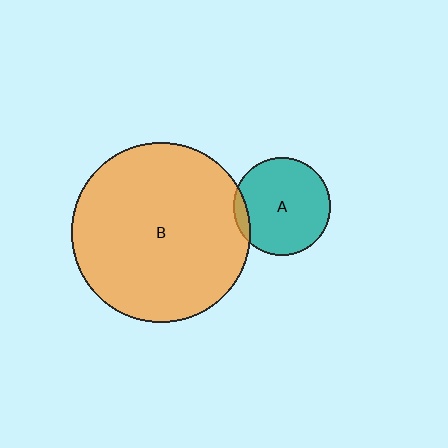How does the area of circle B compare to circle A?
Approximately 3.4 times.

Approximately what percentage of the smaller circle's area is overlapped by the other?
Approximately 10%.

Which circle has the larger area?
Circle B (orange).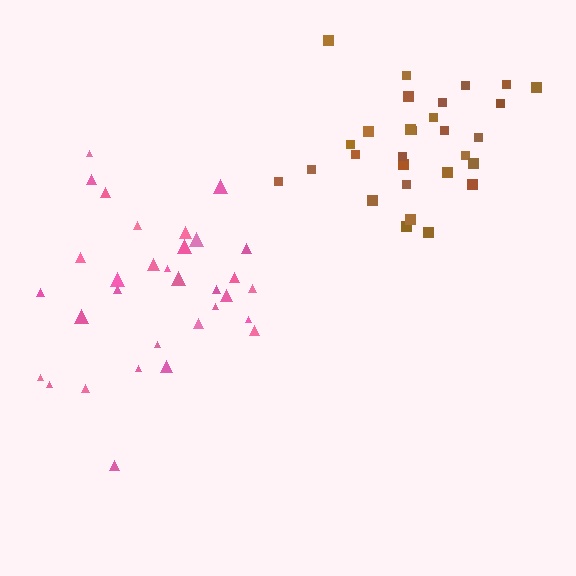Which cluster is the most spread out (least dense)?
Pink.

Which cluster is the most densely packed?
Brown.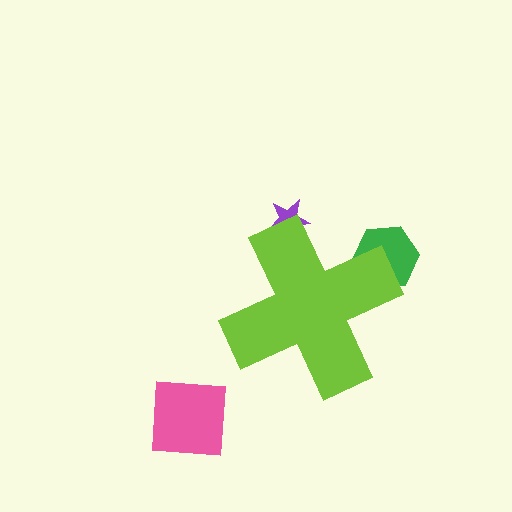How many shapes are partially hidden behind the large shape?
2 shapes are partially hidden.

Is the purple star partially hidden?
Yes, the purple star is partially hidden behind the lime cross.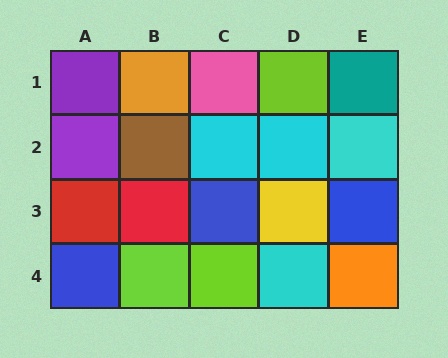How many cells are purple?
2 cells are purple.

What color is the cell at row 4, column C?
Lime.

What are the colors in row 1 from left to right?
Purple, orange, pink, lime, teal.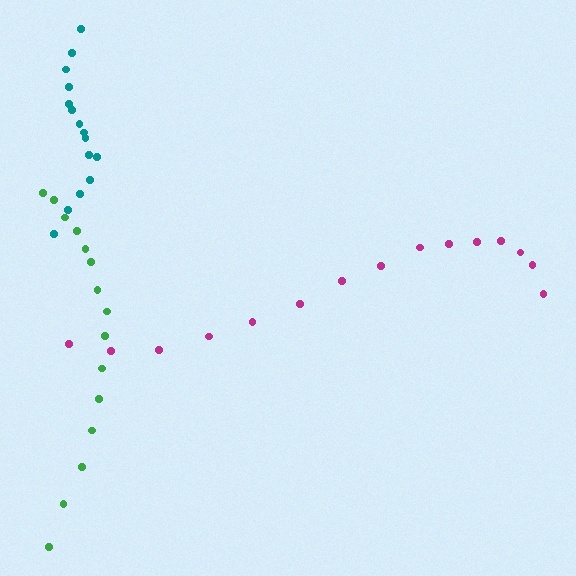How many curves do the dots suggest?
There are 3 distinct paths.